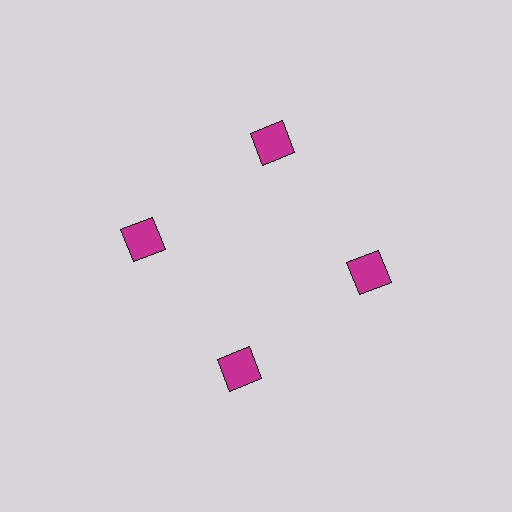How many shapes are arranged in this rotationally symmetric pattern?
There are 4 shapes, arranged in 4 groups of 1.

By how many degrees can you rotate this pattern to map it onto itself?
The pattern maps onto itself every 90 degrees of rotation.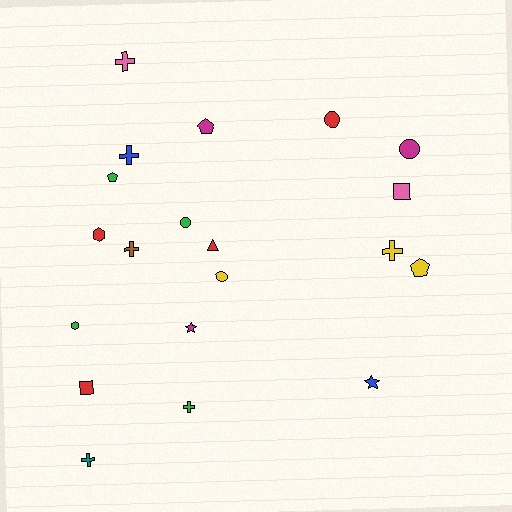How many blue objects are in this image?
There are 2 blue objects.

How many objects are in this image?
There are 20 objects.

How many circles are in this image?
There are 4 circles.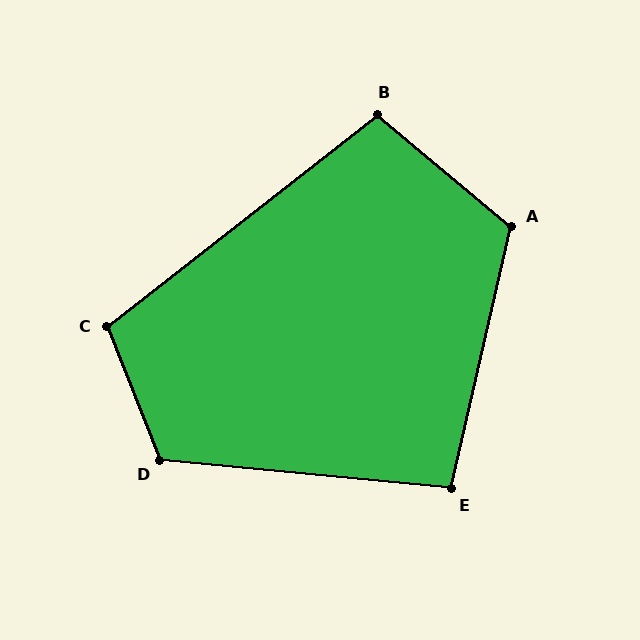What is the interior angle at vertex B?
Approximately 102 degrees (obtuse).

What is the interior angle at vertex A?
Approximately 117 degrees (obtuse).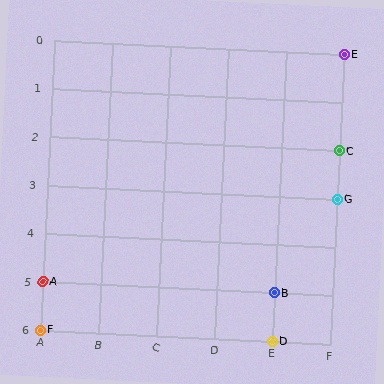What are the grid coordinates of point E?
Point E is at grid coordinates (F, 0).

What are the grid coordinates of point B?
Point B is at grid coordinates (E, 5).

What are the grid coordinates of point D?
Point D is at grid coordinates (E, 6).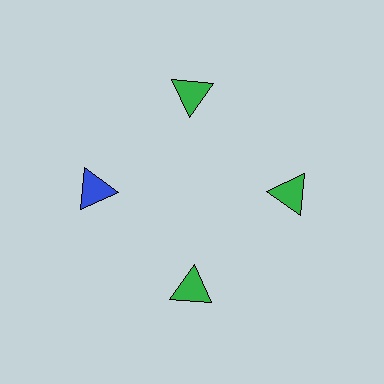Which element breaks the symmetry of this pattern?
The blue triangle at roughly the 9 o'clock position breaks the symmetry. All other shapes are green triangles.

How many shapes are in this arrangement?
There are 4 shapes arranged in a ring pattern.